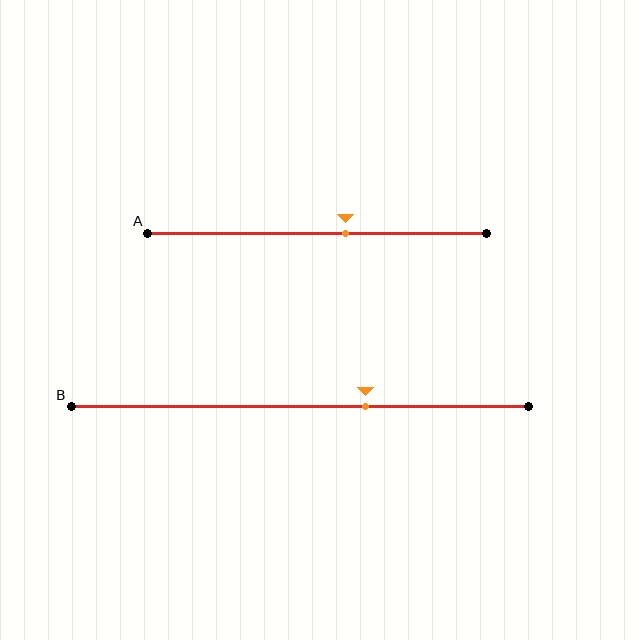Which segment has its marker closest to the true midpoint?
Segment A has its marker closest to the true midpoint.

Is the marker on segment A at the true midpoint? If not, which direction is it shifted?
No, the marker on segment A is shifted to the right by about 8% of the segment length.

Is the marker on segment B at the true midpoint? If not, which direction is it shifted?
No, the marker on segment B is shifted to the right by about 14% of the segment length.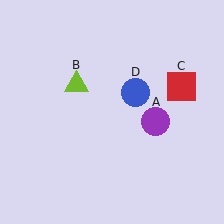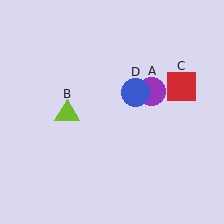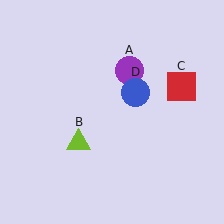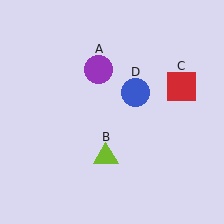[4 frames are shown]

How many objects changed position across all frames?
2 objects changed position: purple circle (object A), lime triangle (object B).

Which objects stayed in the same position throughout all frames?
Red square (object C) and blue circle (object D) remained stationary.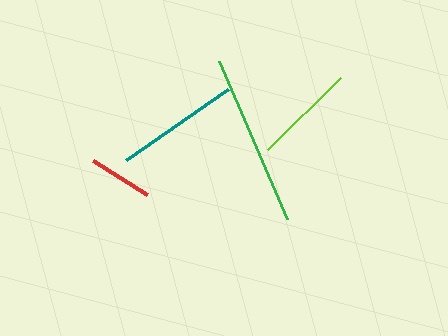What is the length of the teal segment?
The teal segment is approximately 125 pixels long.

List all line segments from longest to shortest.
From longest to shortest: green, teal, lime, red.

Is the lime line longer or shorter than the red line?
The lime line is longer than the red line.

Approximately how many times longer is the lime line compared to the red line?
The lime line is approximately 1.6 times the length of the red line.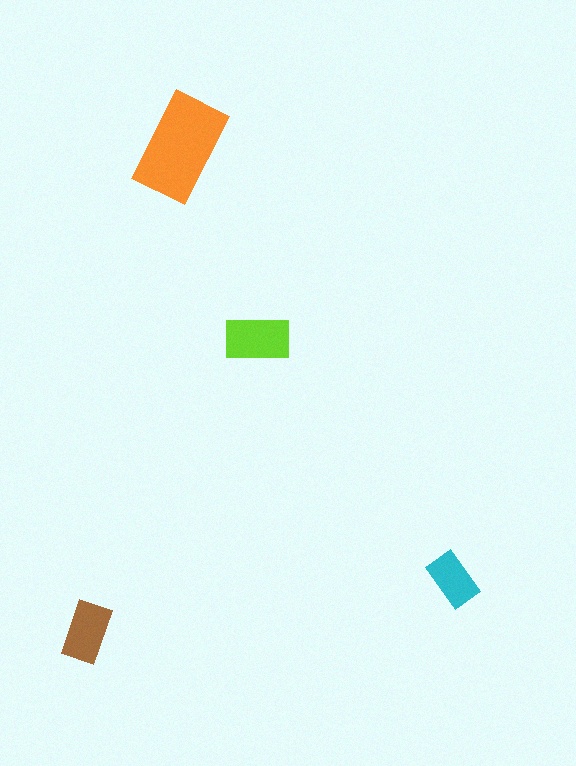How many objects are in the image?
There are 4 objects in the image.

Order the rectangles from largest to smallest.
the orange one, the lime one, the brown one, the cyan one.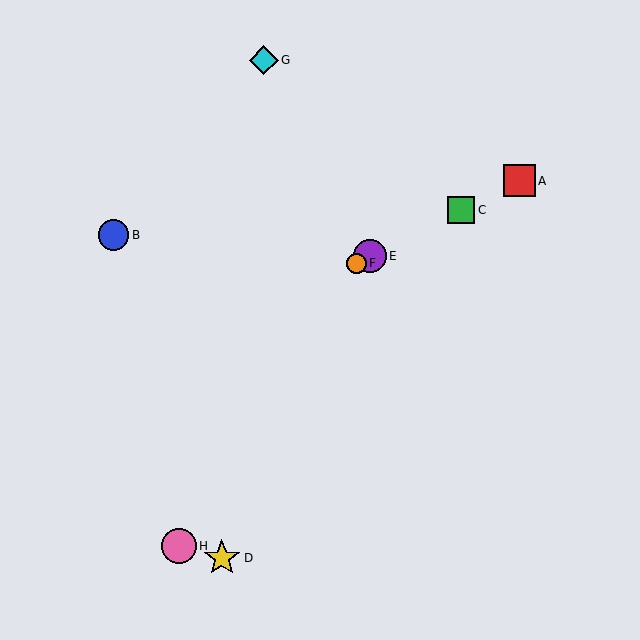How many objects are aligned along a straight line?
4 objects (A, C, E, F) are aligned along a straight line.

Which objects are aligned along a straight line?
Objects A, C, E, F are aligned along a straight line.